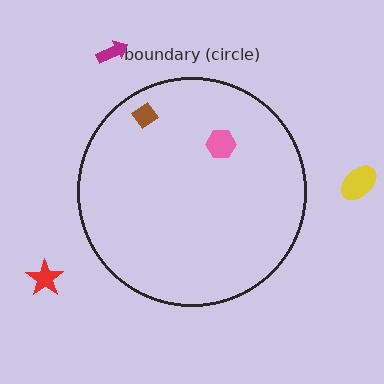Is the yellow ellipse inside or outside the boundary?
Outside.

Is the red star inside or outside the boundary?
Outside.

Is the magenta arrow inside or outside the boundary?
Outside.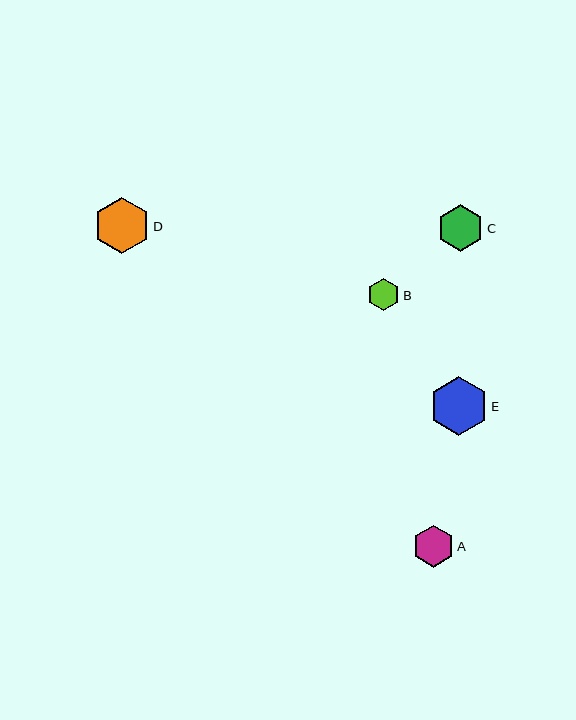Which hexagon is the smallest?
Hexagon B is the smallest with a size of approximately 32 pixels.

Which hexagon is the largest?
Hexagon E is the largest with a size of approximately 59 pixels.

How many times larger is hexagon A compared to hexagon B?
Hexagon A is approximately 1.3 times the size of hexagon B.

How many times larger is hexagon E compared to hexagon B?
Hexagon E is approximately 1.8 times the size of hexagon B.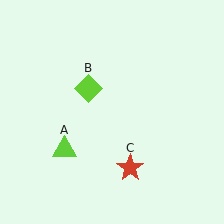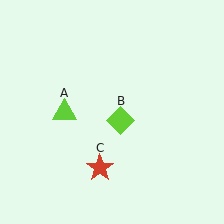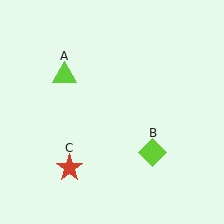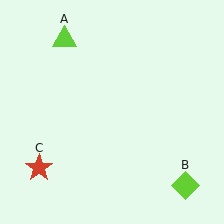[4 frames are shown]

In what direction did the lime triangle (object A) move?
The lime triangle (object A) moved up.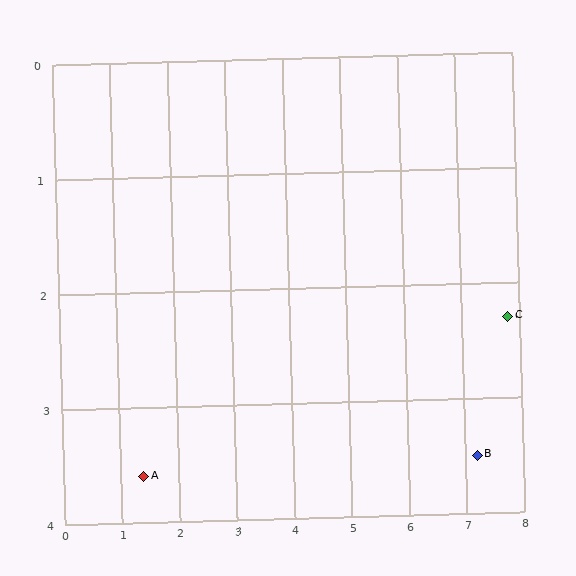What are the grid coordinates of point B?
Point B is at approximately (7.2, 3.5).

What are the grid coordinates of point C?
Point C is at approximately (7.8, 2.3).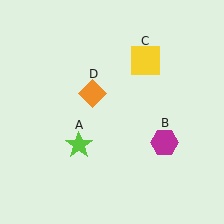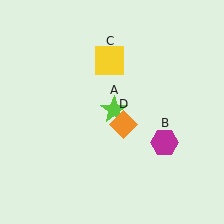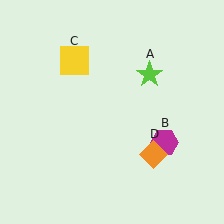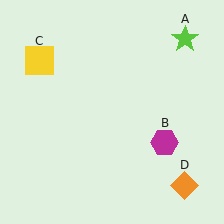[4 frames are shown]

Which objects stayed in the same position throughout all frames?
Magenta hexagon (object B) remained stationary.